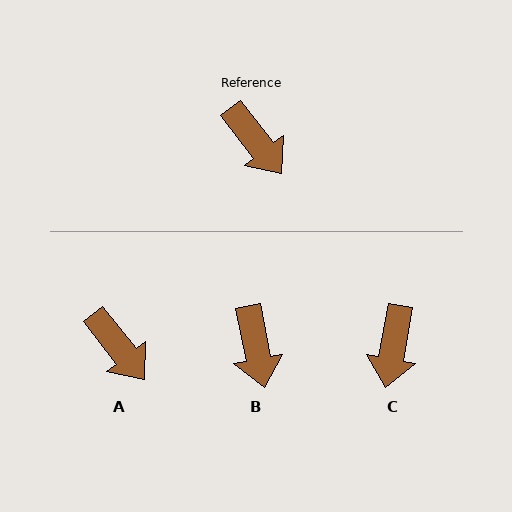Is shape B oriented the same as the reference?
No, it is off by about 27 degrees.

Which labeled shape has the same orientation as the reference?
A.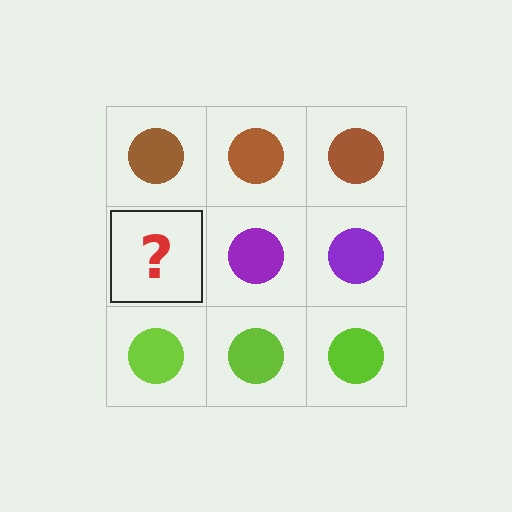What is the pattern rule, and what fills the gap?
The rule is that each row has a consistent color. The gap should be filled with a purple circle.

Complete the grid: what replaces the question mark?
The question mark should be replaced with a purple circle.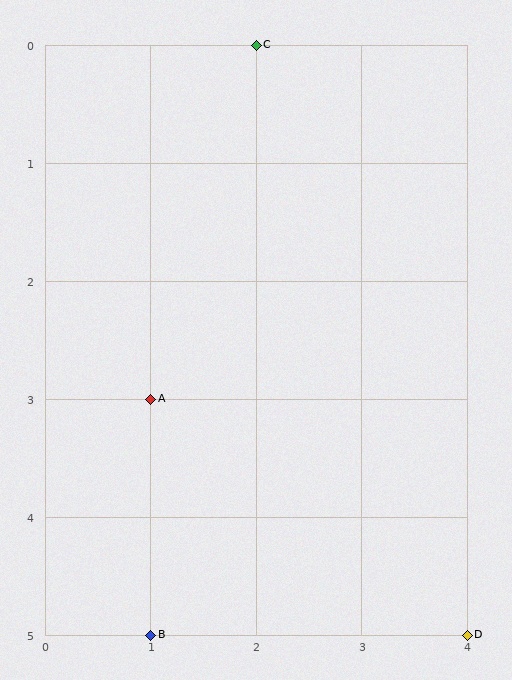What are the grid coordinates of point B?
Point B is at grid coordinates (1, 5).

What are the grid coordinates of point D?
Point D is at grid coordinates (4, 5).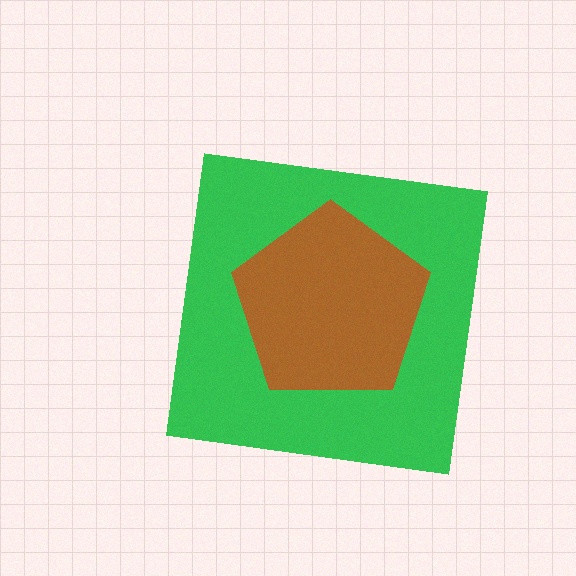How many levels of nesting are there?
2.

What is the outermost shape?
The green square.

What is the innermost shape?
The brown pentagon.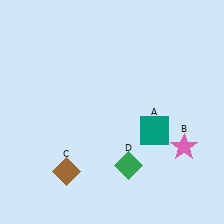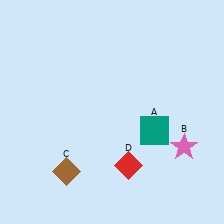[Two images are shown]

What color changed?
The diamond (D) changed from green in Image 1 to red in Image 2.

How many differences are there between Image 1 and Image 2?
There is 1 difference between the two images.